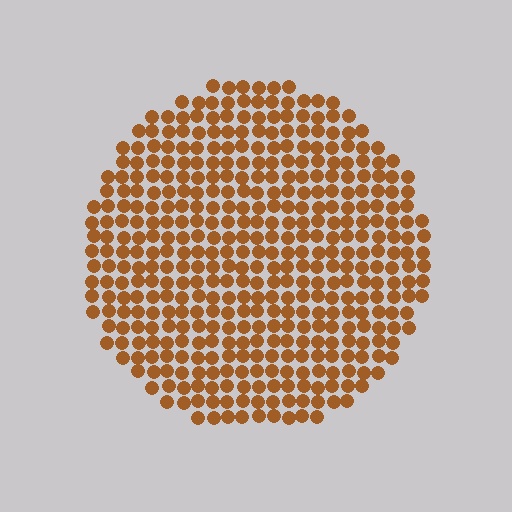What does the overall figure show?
The overall figure shows a circle.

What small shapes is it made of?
It is made of small circles.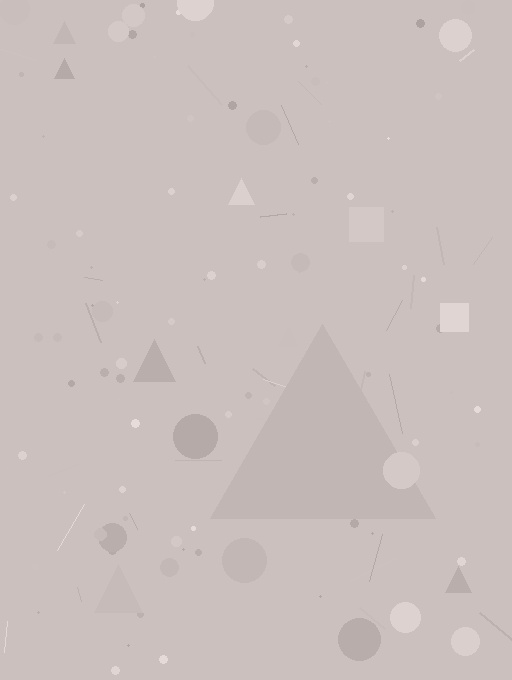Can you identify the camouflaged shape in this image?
The camouflaged shape is a triangle.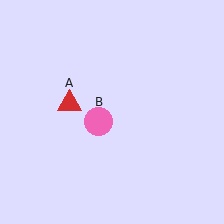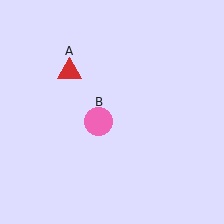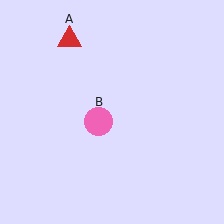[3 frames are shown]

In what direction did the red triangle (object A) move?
The red triangle (object A) moved up.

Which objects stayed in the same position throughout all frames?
Pink circle (object B) remained stationary.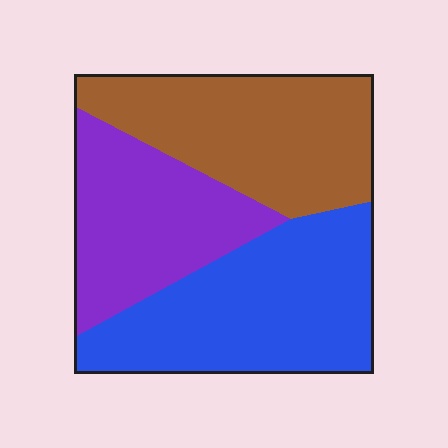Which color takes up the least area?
Purple, at roughly 30%.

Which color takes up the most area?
Blue, at roughly 40%.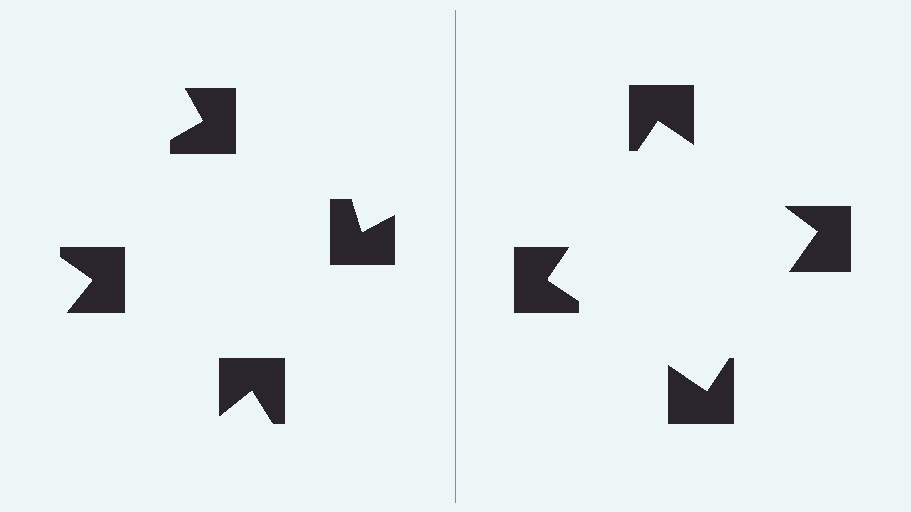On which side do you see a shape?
An illusory square appears on the right side. On the left side the wedge cuts are rotated, so no coherent shape forms.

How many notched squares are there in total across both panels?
8 — 4 on each side.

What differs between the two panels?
The notched squares are positioned identically on both sides; only the wedge orientations differ. On the right they align to a square; on the left they are misaligned.